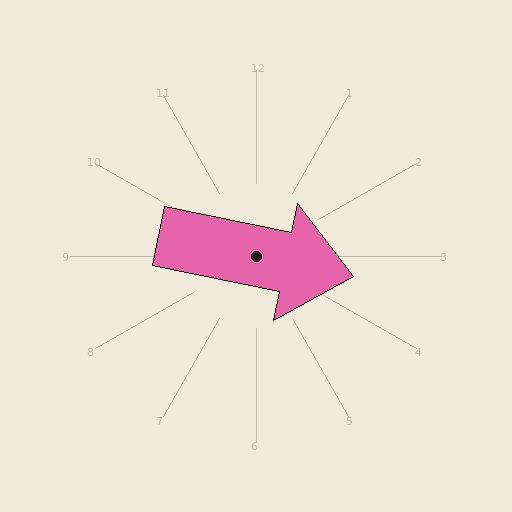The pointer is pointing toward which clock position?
Roughly 3 o'clock.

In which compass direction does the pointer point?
East.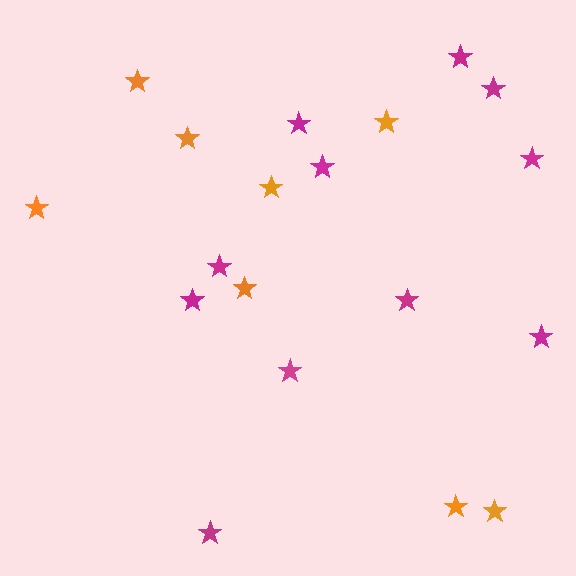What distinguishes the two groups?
There are 2 groups: one group of orange stars (8) and one group of magenta stars (11).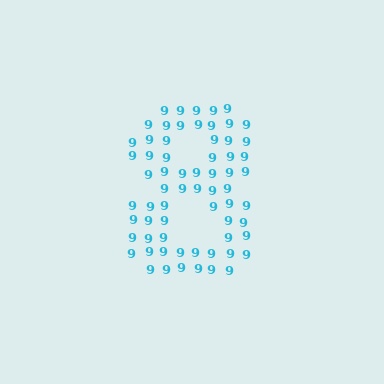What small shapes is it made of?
It is made of small digit 9's.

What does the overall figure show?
The overall figure shows the digit 8.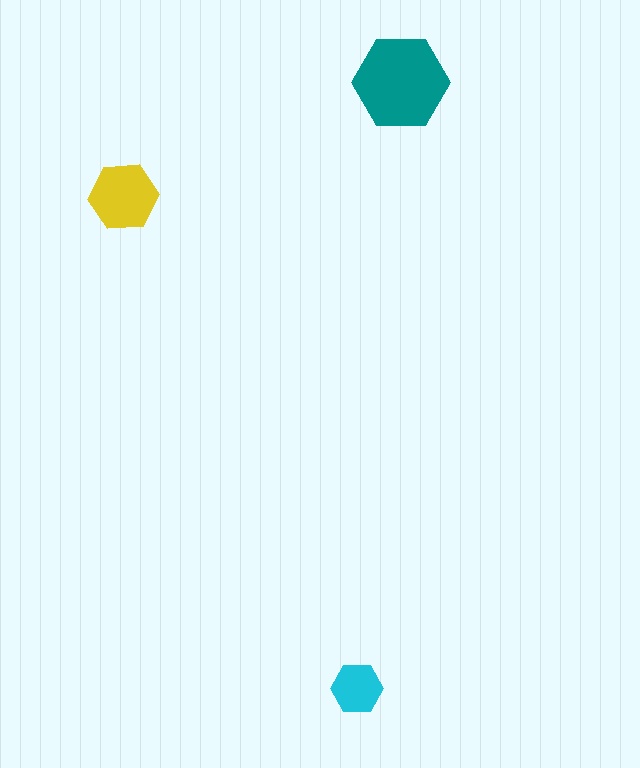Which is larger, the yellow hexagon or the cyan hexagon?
The yellow one.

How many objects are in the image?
There are 3 objects in the image.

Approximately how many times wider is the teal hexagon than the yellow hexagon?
About 1.5 times wider.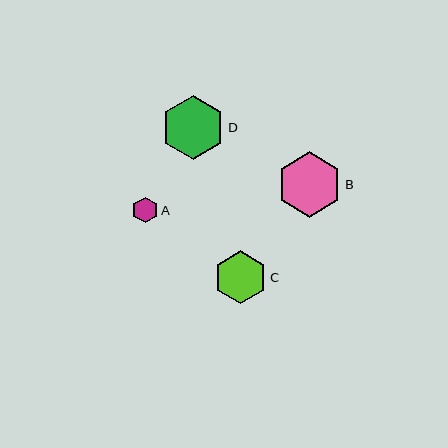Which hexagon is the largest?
Hexagon B is the largest with a size of approximately 65 pixels.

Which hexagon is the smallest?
Hexagon A is the smallest with a size of approximately 26 pixels.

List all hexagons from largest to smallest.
From largest to smallest: B, D, C, A.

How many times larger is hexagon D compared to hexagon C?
Hexagon D is approximately 1.2 times the size of hexagon C.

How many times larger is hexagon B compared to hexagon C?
Hexagon B is approximately 1.2 times the size of hexagon C.